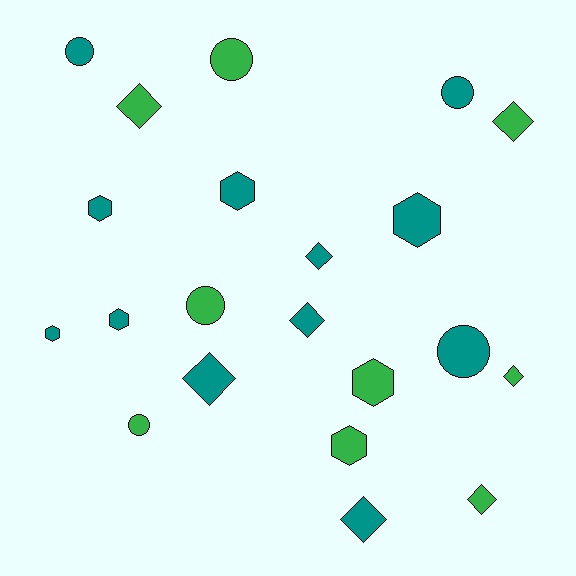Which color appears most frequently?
Teal, with 12 objects.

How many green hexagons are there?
There are 2 green hexagons.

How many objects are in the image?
There are 21 objects.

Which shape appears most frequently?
Diamond, with 8 objects.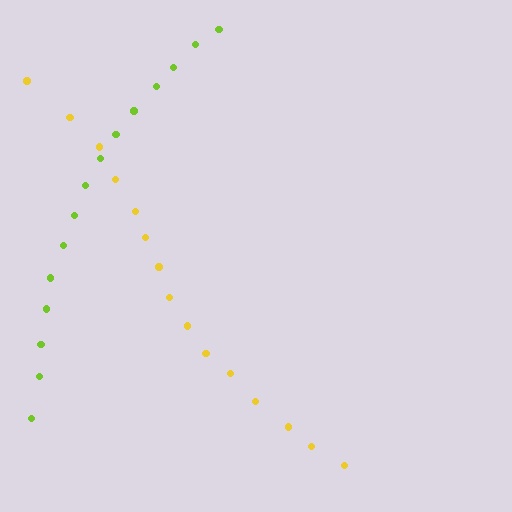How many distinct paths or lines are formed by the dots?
There are 2 distinct paths.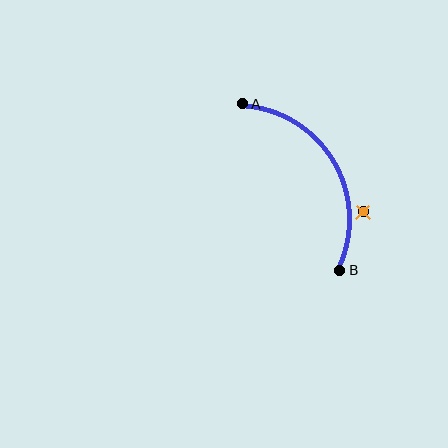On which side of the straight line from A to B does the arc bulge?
The arc bulges to the right of the straight line connecting A and B.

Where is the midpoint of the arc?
The arc midpoint is the point on the curve farthest from the straight line joining A and B. It sits to the right of that line.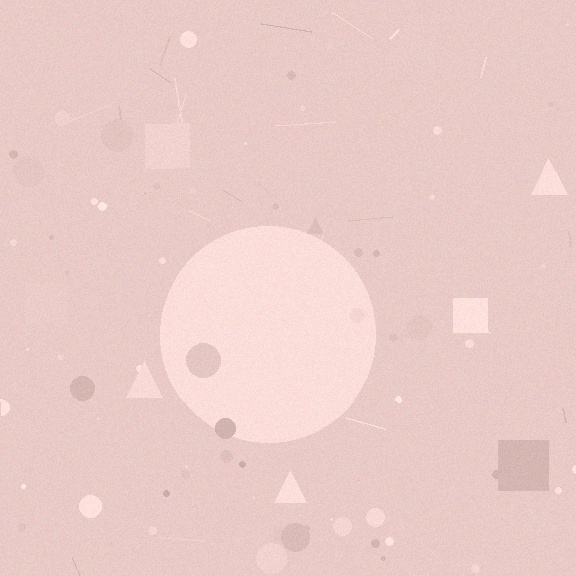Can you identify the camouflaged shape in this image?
The camouflaged shape is a circle.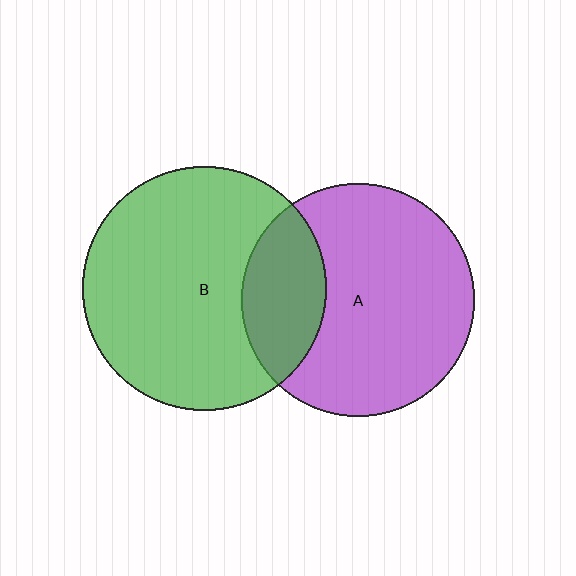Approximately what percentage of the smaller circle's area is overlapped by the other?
Approximately 25%.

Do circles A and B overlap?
Yes.